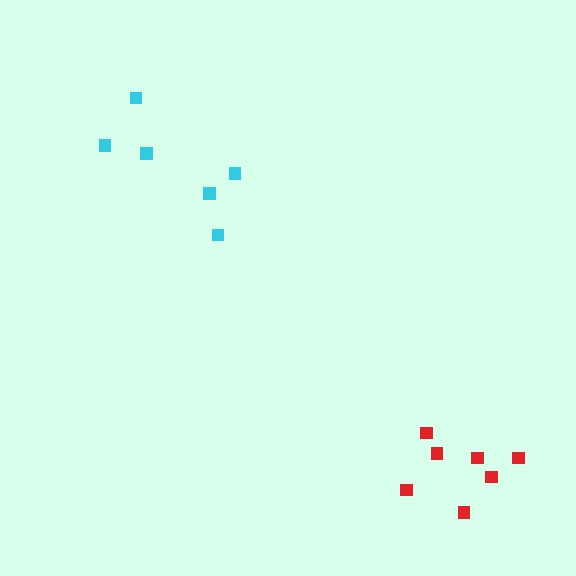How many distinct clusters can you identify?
There are 2 distinct clusters.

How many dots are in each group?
Group 1: 7 dots, Group 2: 6 dots (13 total).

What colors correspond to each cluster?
The clusters are colored: red, cyan.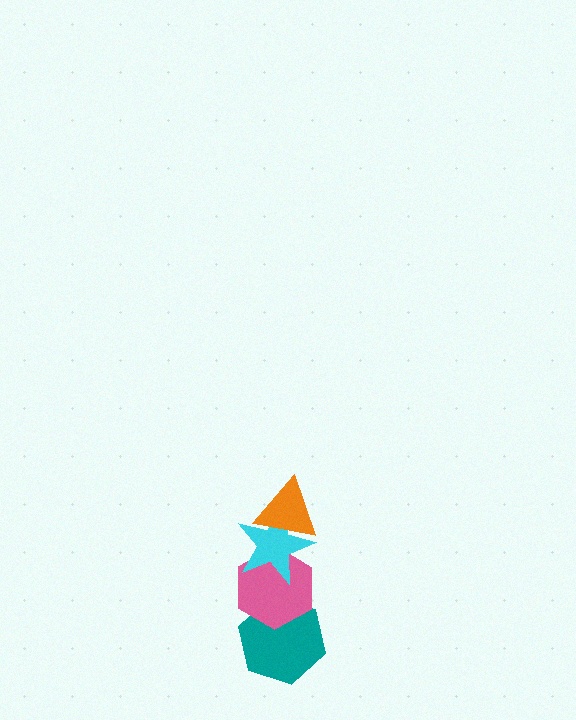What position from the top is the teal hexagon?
The teal hexagon is 4th from the top.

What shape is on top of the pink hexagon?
The cyan star is on top of the pink hexagon.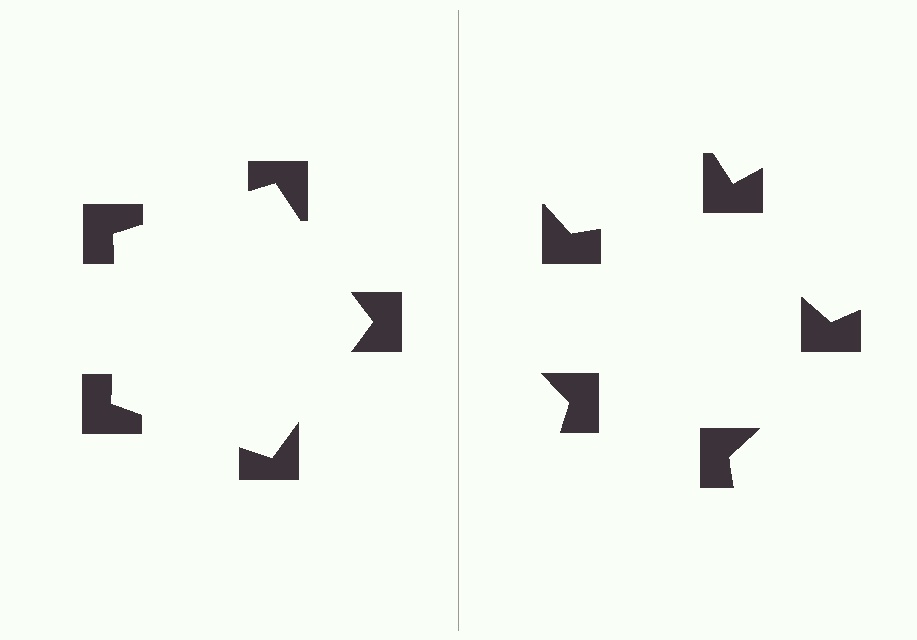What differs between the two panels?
The notched squares are positioned identically on both sides; only the wedge orientations differ. On the left they align to a pentagon; on the right they are misaligned.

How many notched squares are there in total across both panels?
10 — 5 on each side.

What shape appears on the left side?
An illusory pentagon.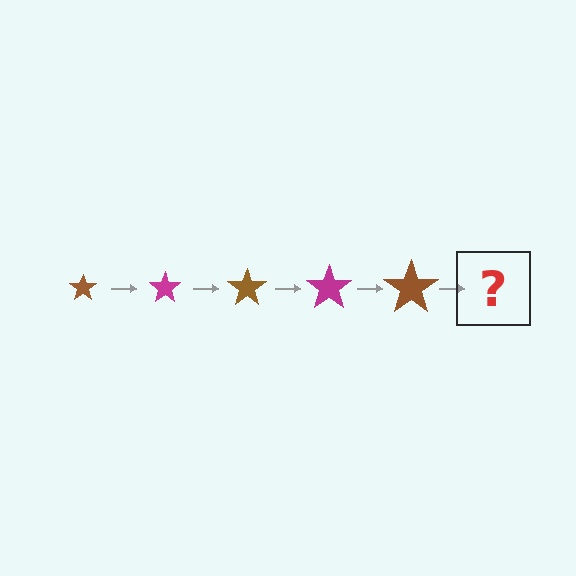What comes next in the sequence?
The next element should be a magenta star, larger than the previous one.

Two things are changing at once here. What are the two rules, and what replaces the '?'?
The two rules are that the star grows larger each step and the color cycles through brown and magenta. The '?' should be a magenta star, larger than the previous one.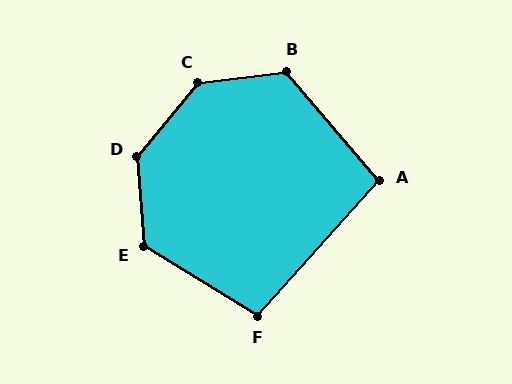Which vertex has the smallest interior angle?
A, at approximately 98 degrees.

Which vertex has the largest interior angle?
C, at approximately 136 degrees.